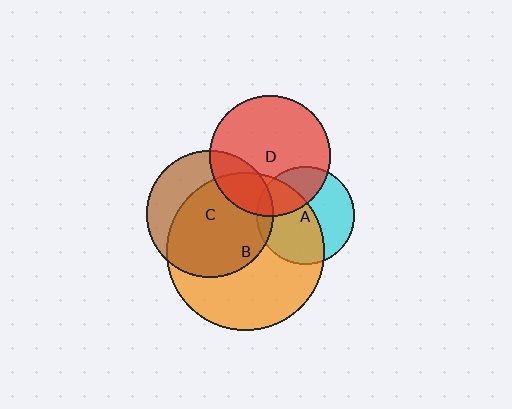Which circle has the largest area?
Circle B (orange).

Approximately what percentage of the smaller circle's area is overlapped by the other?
Approximately 55%.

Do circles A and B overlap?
Yes.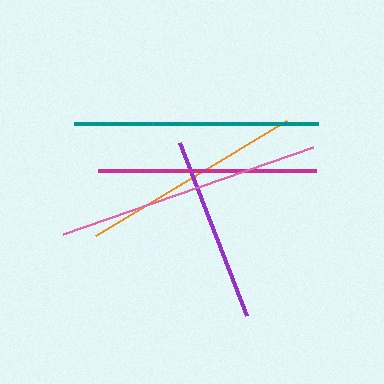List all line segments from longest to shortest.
From longest to shortest: pink, teal, orange, magenta, purple.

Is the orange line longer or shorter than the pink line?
The pink line is longer than the orange line.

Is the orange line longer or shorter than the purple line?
The orange line is longer than the purple line.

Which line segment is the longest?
The pink line is the longest at approximately 265 pixels.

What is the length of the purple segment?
The purple segment is approximately 186 pixels long.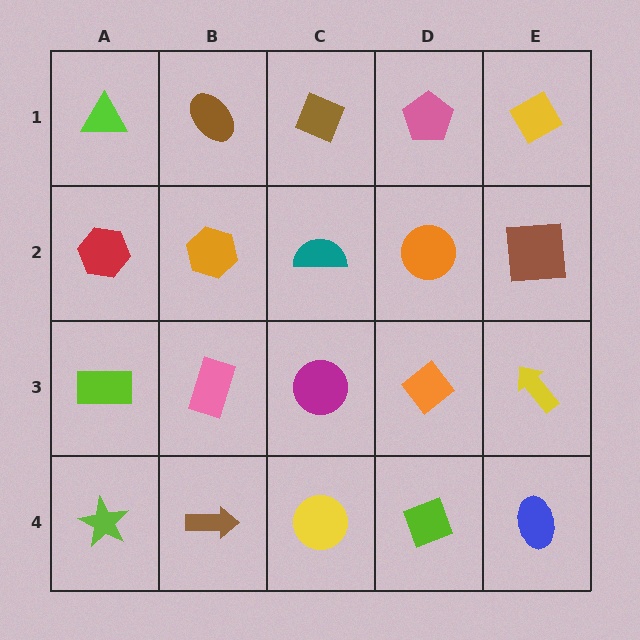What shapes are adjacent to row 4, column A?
A lime rectangle (row 3, column A), a brown arrow (row 4, column B).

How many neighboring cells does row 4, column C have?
3.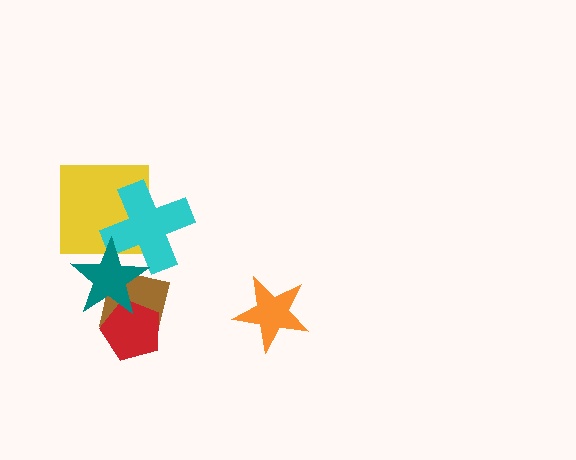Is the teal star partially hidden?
No, no other shape covers it.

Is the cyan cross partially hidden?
Yes, it is partially covered by another shape.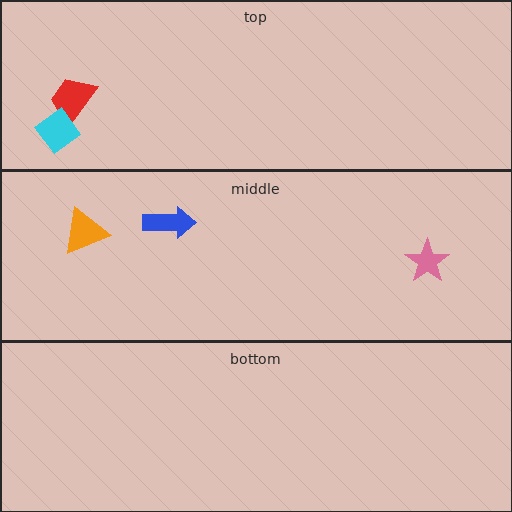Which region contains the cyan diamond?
The top region.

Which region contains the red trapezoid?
The top region.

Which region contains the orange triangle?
The middle region.